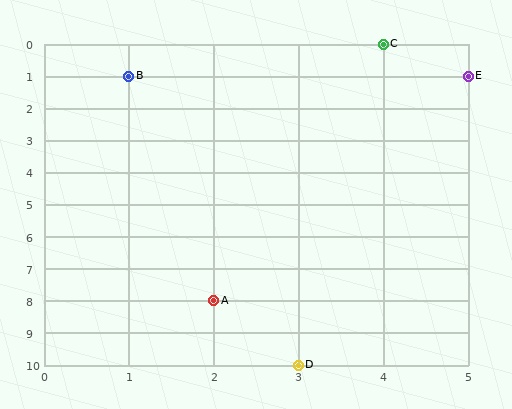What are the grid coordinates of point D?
Point D is at grid coordinates (3, 10).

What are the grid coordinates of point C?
Point C is at grid coordinates (4, 0).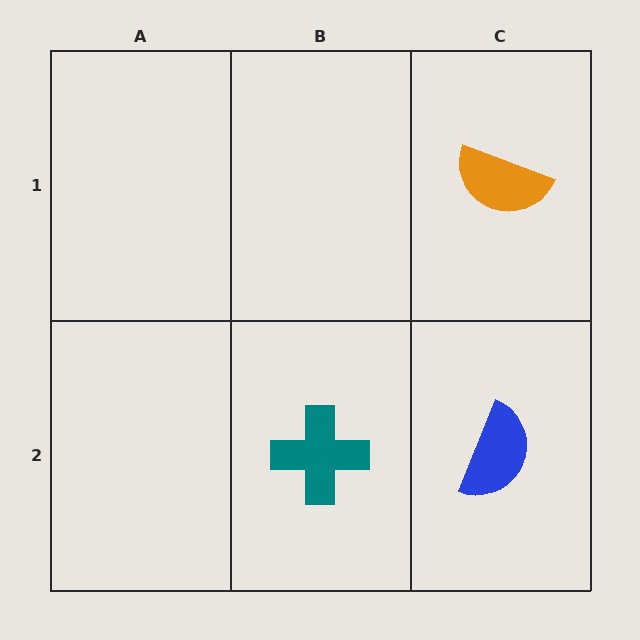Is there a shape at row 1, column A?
No, that cell is empty.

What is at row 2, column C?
A blue semicircle.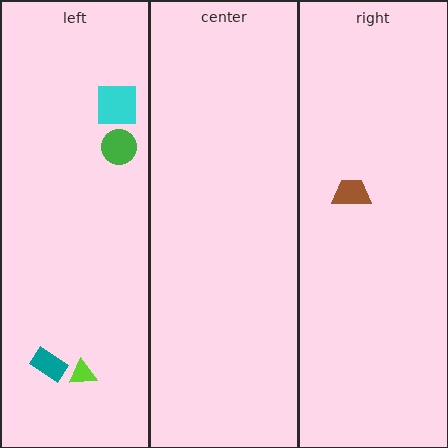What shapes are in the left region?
The green circle, the cyan square, the lime triangle, the teal rectangle.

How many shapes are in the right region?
1.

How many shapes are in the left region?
4.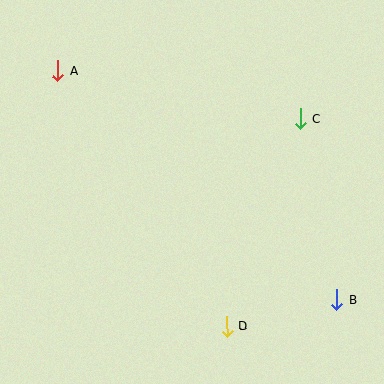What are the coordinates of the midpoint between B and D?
The midpoint between B and D is at (282, 313).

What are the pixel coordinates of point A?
Point A is at (58, 71).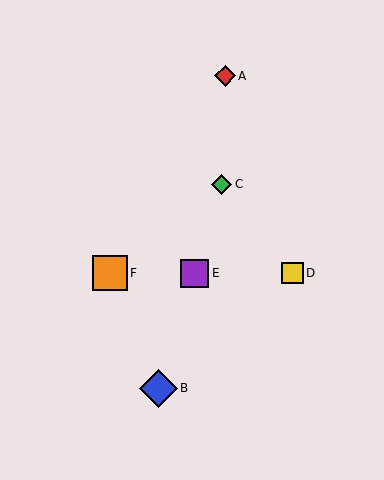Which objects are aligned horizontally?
Objects D, E, F are aligned horizontally.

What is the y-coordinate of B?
Object B is at y≈388.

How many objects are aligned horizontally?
3 objects (D, E, F) are aligned horizontally.